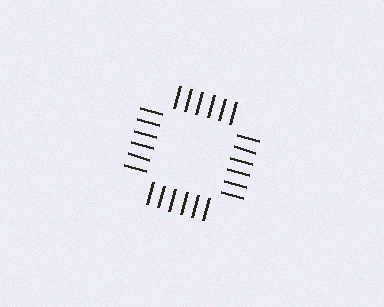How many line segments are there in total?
24 — 6 along each of the 4 edges.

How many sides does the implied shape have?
4 sides — the line-ends trace a square.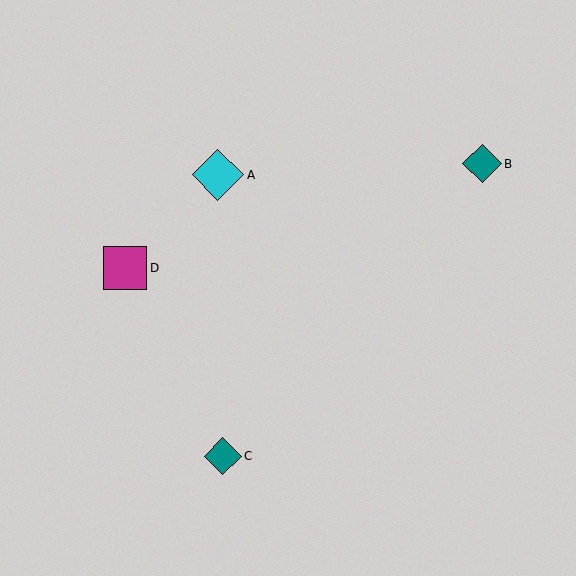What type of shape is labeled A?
Shape A is a cyan diamond.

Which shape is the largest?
The cyan diamond (labeled A) is the largest.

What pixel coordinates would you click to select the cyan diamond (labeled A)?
Click at (218, 175) to select the cyan diamond A.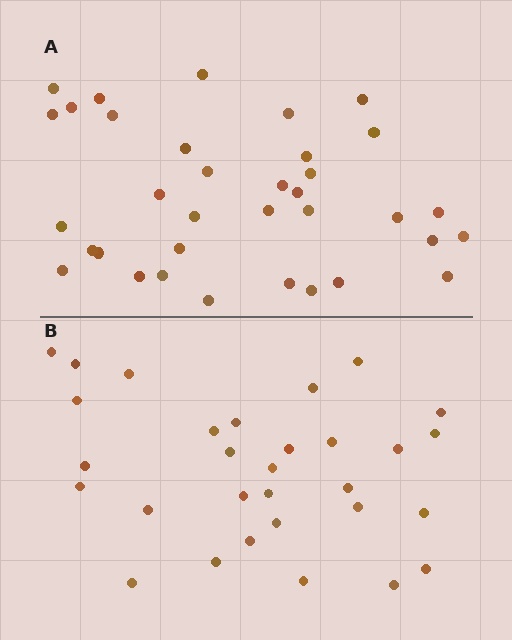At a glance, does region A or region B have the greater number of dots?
Region A (the top region) has more dots.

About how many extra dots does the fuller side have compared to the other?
Region A has about 5 more dots than region B.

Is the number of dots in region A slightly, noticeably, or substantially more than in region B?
Region A has only slightly more — the two regions are fairly close. The ratio is roughly 1.2 to 1.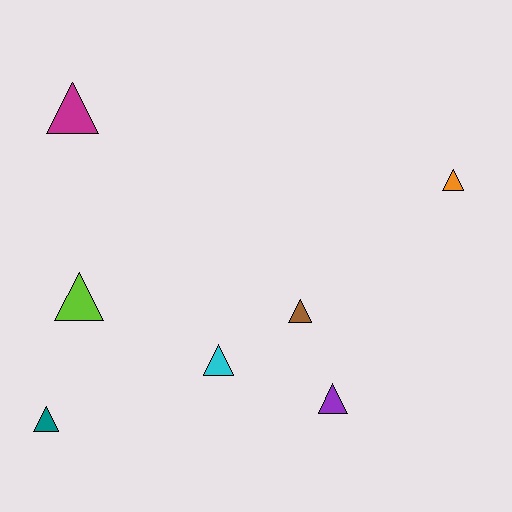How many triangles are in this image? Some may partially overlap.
There are 7 triangles.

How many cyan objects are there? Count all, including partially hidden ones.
There is 1 cyan object.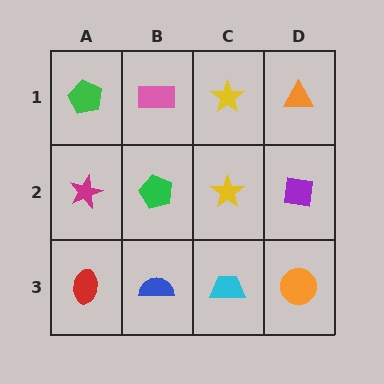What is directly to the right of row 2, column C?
A purple square.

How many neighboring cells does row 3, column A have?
2.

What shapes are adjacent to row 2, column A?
A green pentagon (row 1, column A), a red ellipse (row 3, column A), a green pentagon (row 2, column B).